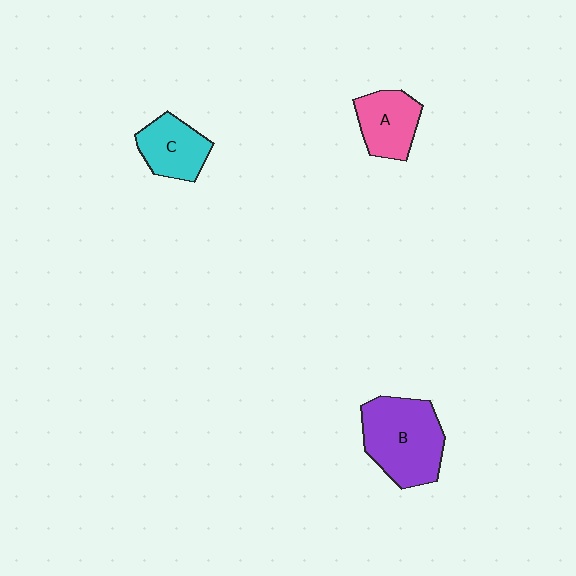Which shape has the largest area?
Shape B (purple).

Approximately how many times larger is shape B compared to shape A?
Approximately 1.7 times.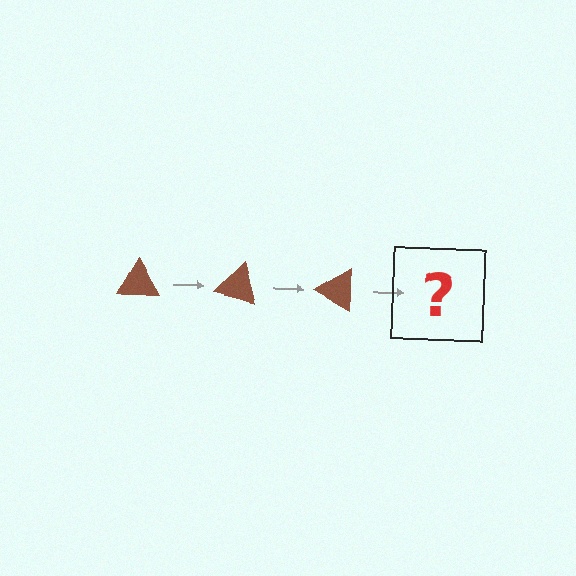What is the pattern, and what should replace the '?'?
The pattern is that the triangle rotates 15 degrees each step. The '?' should be a brown triangle rotated 45 degrees.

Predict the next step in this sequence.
The next step is a brown triangle rotated 45 degrees.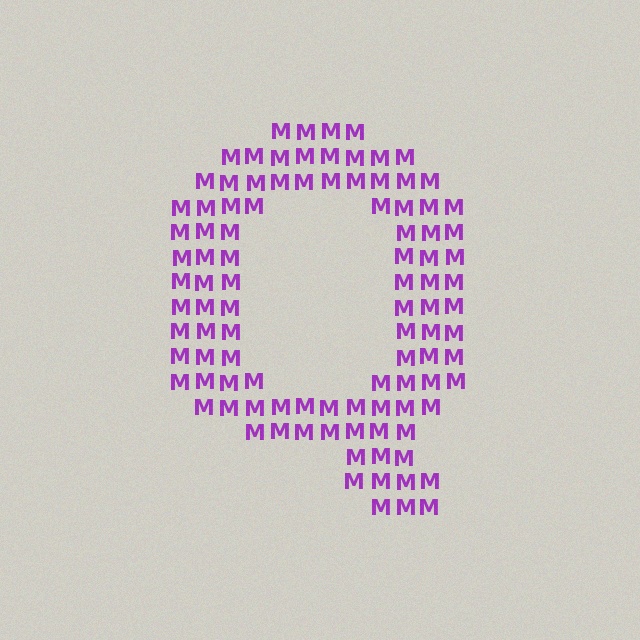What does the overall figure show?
The overall figure shows the letter Q.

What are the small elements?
The small elements are letter M's.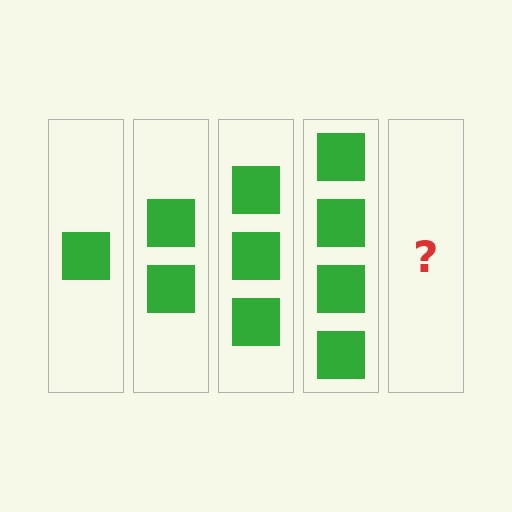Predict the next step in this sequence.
The next step is 5 squares.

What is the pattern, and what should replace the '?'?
The pattern is that each step adds one more square. The '?' should be 5 squares.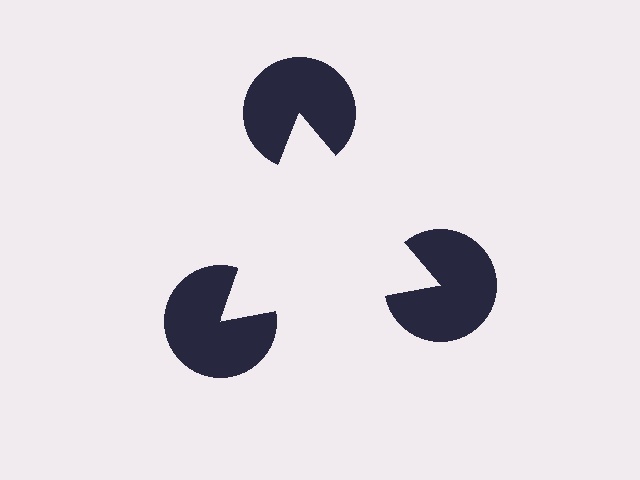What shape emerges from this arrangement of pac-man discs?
An illusory triangle — its edges are inferred from the aligned wedge cuts in the pac-man discs, not physically drawn.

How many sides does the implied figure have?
3 sides.